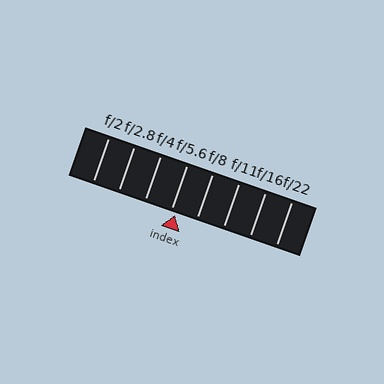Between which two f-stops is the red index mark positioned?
The index mark is between f/5.6 and f/8.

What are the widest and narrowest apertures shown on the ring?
The widest aperture shown is f/2 and the narrowest is f/22.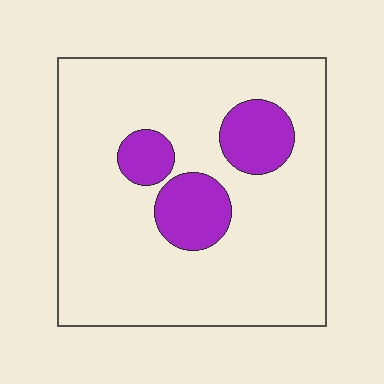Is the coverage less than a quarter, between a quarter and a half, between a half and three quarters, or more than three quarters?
Less than a quarter.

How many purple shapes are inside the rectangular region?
3.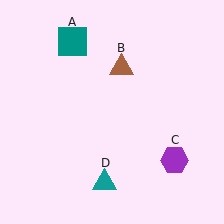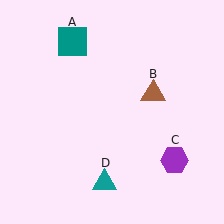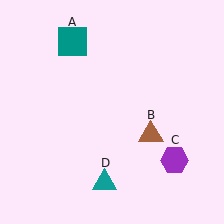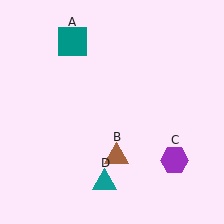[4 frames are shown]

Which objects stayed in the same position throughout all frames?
Teal square (object A) and purple hexagon (object C) and teal triangle (object D) remained stationary.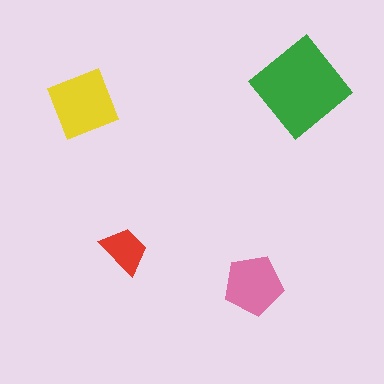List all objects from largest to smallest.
The green diamond, the yellow diamond, the pink pentagon, the red trapezoid.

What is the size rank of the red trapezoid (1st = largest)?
4th.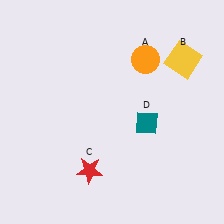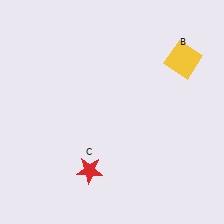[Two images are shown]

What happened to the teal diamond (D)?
The teal diamond (D) was removed in Image 2. It was in the bottom-right area of Image 1.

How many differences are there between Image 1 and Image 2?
There are 2 differences between the two images.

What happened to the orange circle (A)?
The orange circle (A) was removed in Image 2. It was in the top-right area of Image 1.